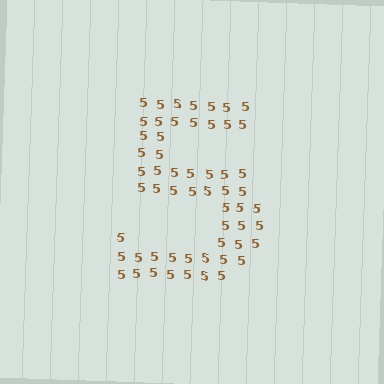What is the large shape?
The large shape is the digit 5.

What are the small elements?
The small elements are digit 5's.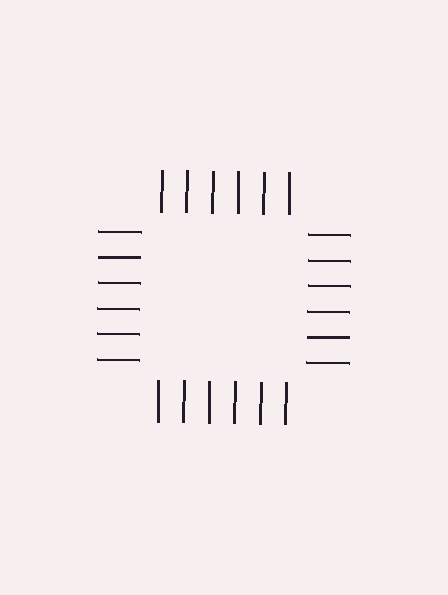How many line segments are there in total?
24 — 6 along each of the 4 edges.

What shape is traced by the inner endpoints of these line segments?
An illusory square — the line segments terminate on its edges but no continuous stroke is drawn.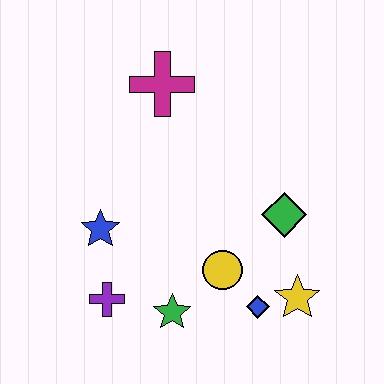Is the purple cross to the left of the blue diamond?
Yes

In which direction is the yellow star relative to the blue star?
The yellow star is to the right of the blue star.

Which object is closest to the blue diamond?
The yellow star is closest to the blue diamond.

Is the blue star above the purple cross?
Yes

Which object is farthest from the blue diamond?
The magenta cross is farthest from the blue diamond.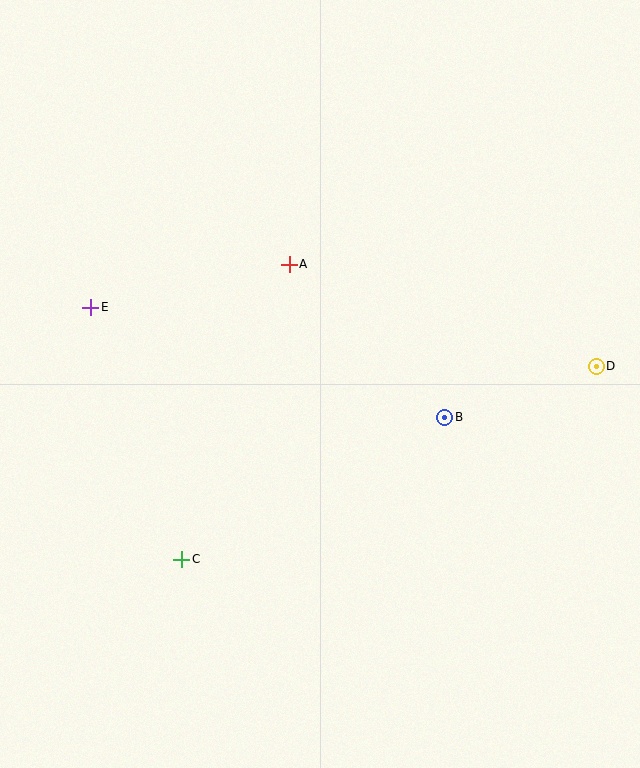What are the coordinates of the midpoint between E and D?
The midpoint between E and D is at (343, 337).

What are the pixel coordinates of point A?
Point A is at (289, 264).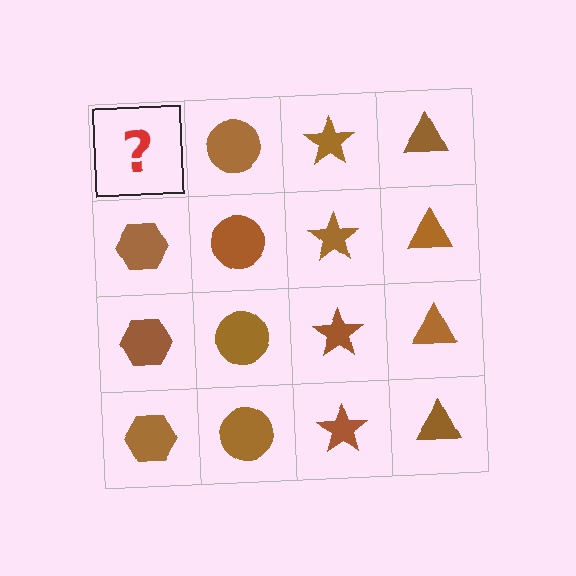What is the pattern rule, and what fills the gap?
The rule is that each column has a consistent shape. The gap should be filled with a brown hexagon.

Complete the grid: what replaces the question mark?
The question mark should be replaced with a brown hexagon.